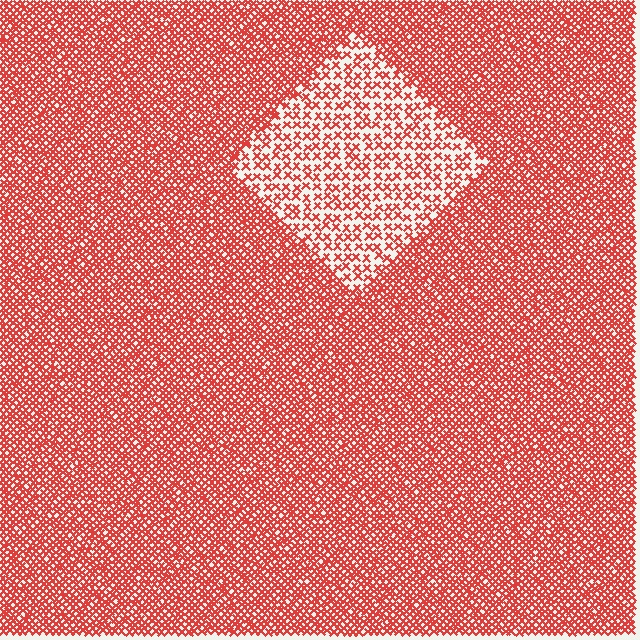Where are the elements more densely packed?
The elements are more densely packed outside the diamond boundary.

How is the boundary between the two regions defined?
The boundary is defined by a change in element density (approximately 2.3x ratio). All elements are the same color, size, and shape.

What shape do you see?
I see a diamond.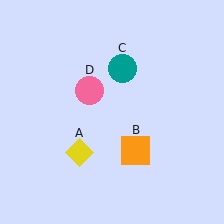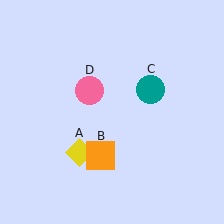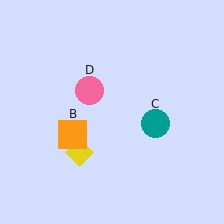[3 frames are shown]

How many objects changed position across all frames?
2 objects changed position: orange square (object B), teal circle (object C).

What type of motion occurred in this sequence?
The orange square (object B), teal circle (object C) rotated clockwise around the center of the scene.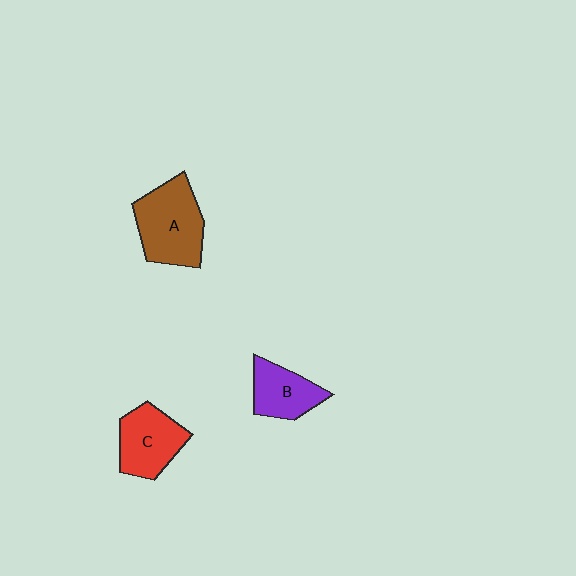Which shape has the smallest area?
Shape B (purple).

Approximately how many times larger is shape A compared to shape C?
Approximately 1.3 times.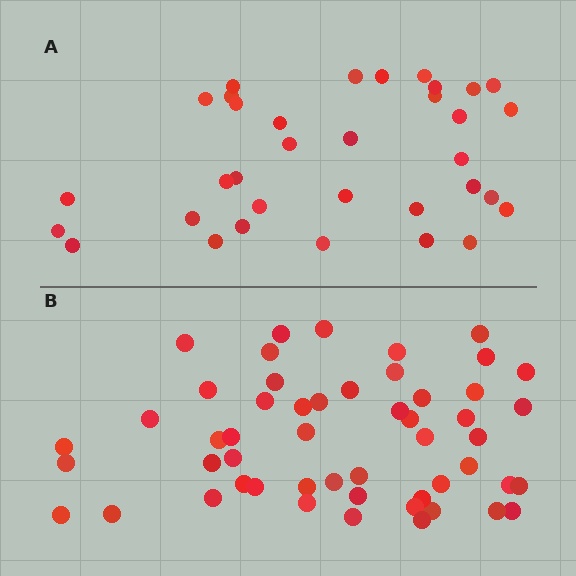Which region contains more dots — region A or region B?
Region B (the bottom region) has more dots.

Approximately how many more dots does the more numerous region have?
Region B has approximately 20 more dots than region A.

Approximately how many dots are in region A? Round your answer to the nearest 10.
About 30 dots. (The exact count is 34, which rounds to 30.)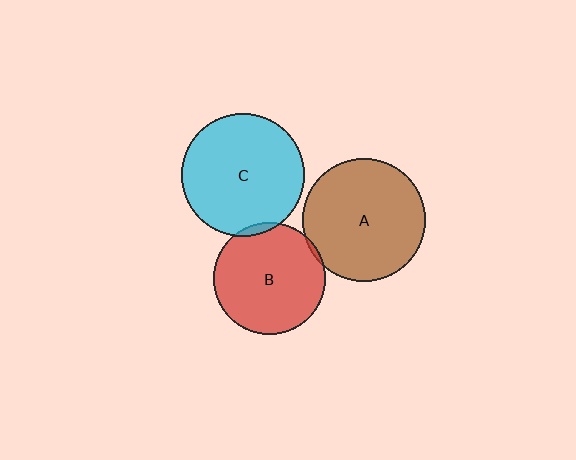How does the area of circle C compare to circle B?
Approximately 1.2 times.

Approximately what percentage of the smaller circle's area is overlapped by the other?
Approximately 5%.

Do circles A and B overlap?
Yes.